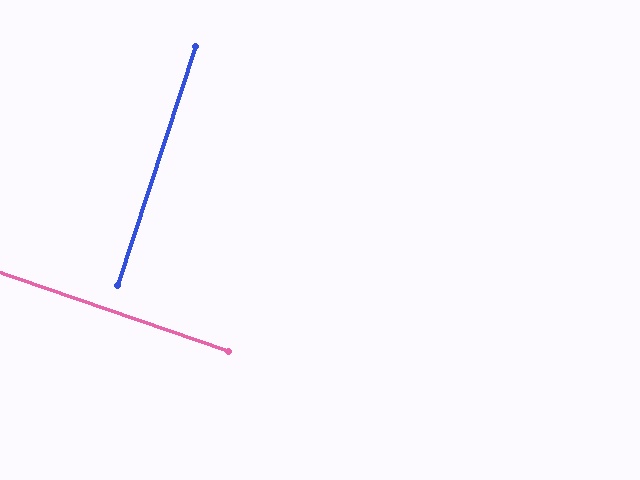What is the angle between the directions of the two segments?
Approximately 89 degrees.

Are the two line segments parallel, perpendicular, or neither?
Perpendicular — they meet at approximately 89°.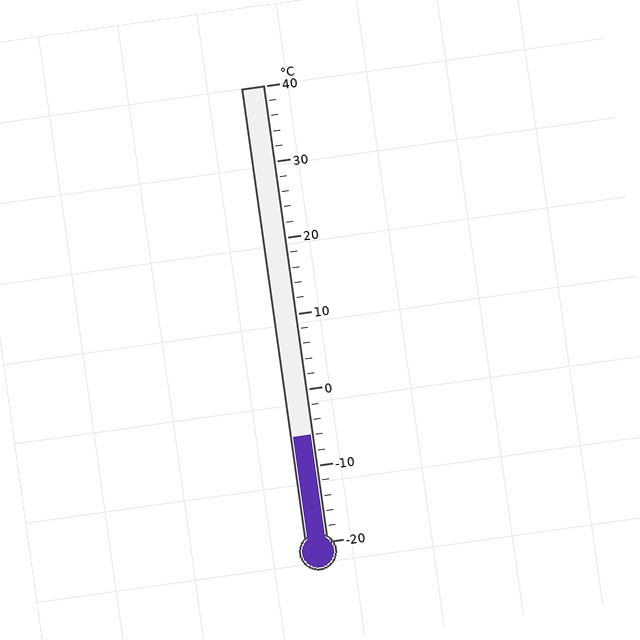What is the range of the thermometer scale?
The thermometer scale ranges from -20°C to 40°C.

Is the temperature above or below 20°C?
The temperature is below 20°C.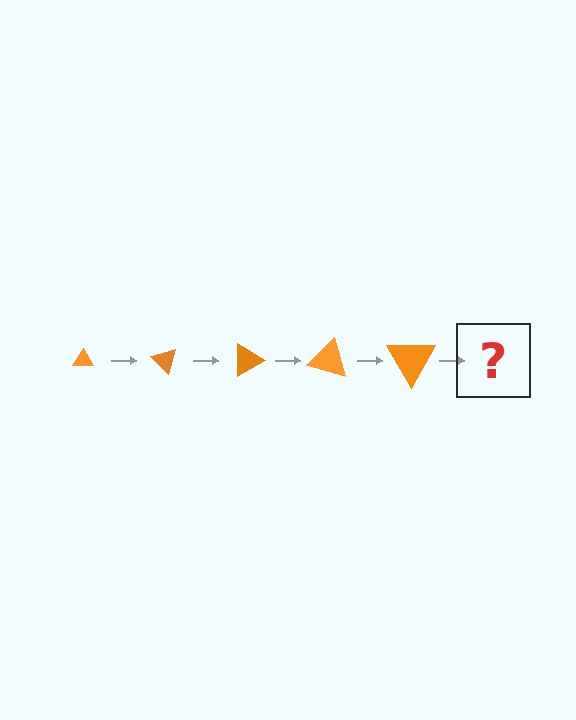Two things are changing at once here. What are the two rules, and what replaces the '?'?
The two rules are that the triangle grows larger each step and it rotates 45 degrees each step. The '?' should be a triangle, larger than the previous one and rotated 225 degrees from the start.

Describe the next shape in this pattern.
It should be a triangle, larger than the previous one and rotated 225 degrees from the start.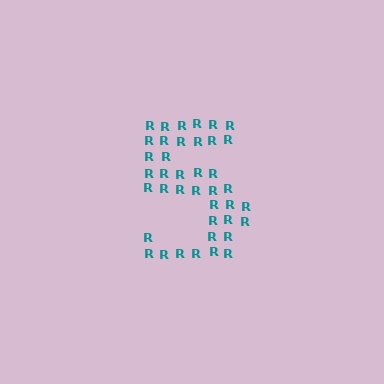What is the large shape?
The large shape is the digit 5.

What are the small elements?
The small elements are letter R's.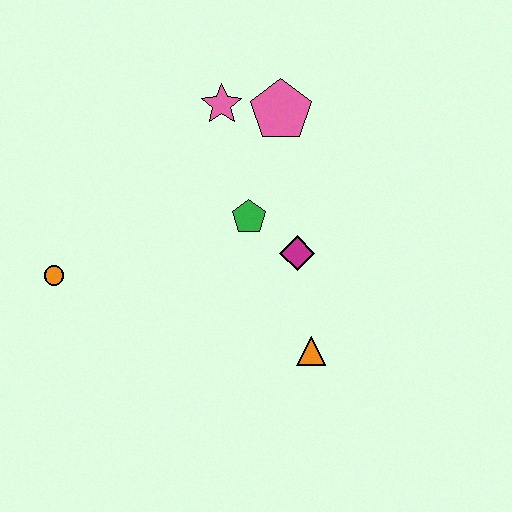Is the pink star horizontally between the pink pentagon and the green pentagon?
No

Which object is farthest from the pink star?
The orange triangle is farthest from the pink star.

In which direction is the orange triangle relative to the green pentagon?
The orange triangle is below the green pentagon.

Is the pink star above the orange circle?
Yes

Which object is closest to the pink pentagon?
The pink star is closest to the pink pentagon.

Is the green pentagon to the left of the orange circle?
No